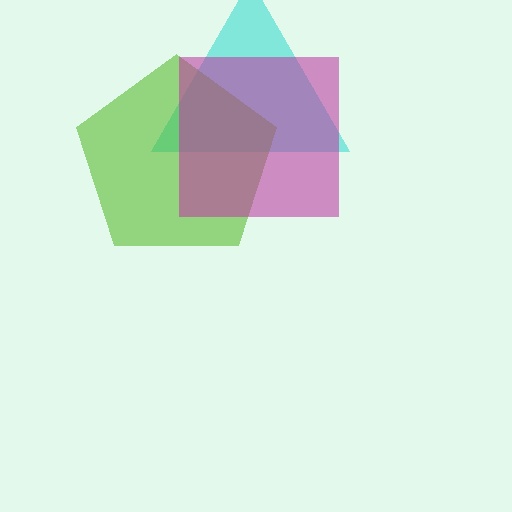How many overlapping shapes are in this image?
There are 3 overlapping shapes in the image.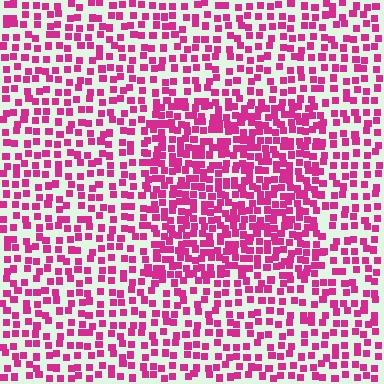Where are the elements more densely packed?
The elements are more densely packed inside the rectangle boundary.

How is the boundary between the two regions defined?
The boundary is defined by a change in element density (approximately 1.8x ratio). All elements are the same color, size, and shape.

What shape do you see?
I see a rectangle.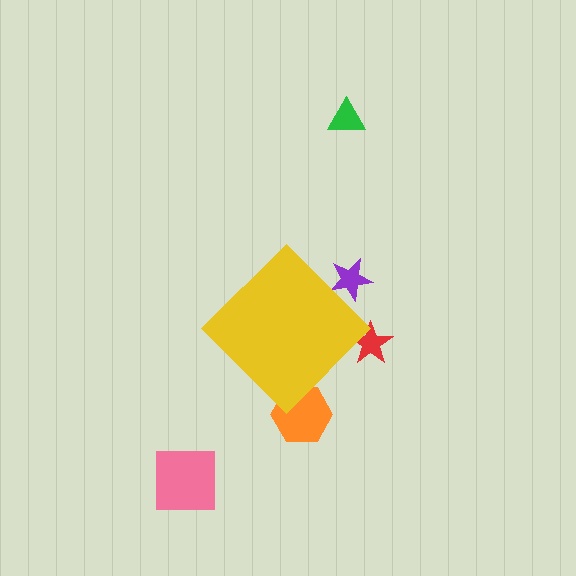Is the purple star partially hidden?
Yes, the purple star is partially hidden behind the yellow diamond.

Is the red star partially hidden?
Yes, the red star is partially hidden behind the yellow diamond.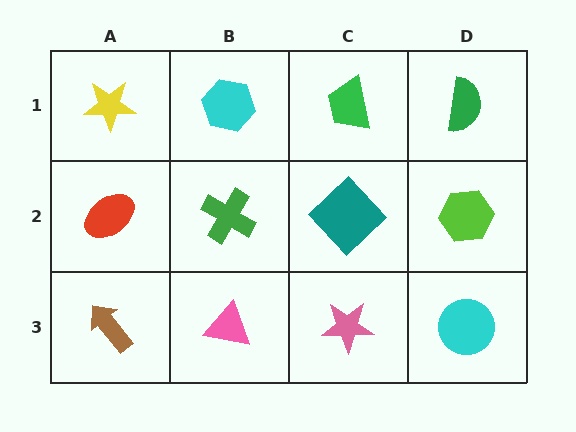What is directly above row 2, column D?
A green semicircle.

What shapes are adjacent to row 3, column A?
A red ellipse (row 2, column A), a pink triangle (row 3, column B).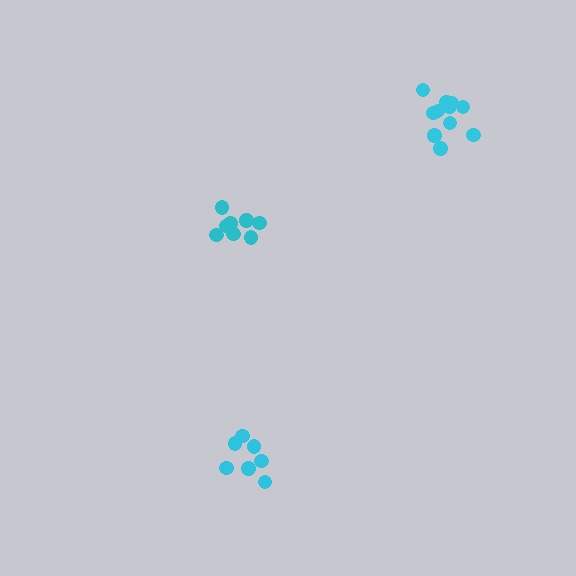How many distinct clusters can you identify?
There are 3 distinct clusters.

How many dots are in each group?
Group 1: 8 dots, Group 2: 7 dots, Group 3: 11 dots (26 total).